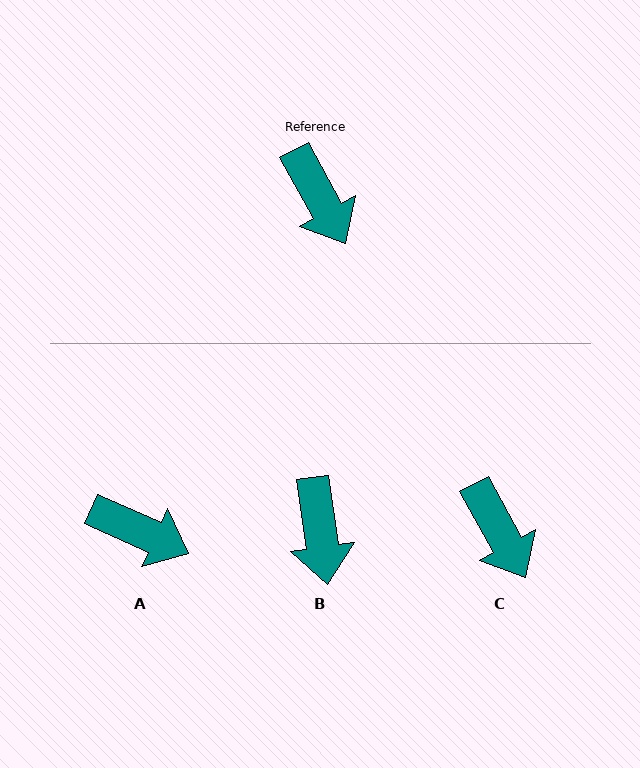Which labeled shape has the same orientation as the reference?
C.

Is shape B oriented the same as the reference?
No, it is off by about 21 degrees.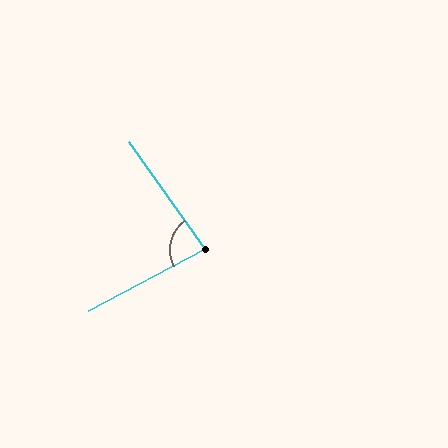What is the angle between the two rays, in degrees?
Approximately 82 degrees.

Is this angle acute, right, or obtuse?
It is acute.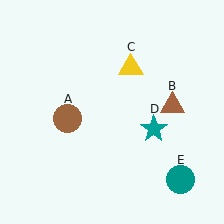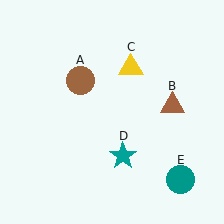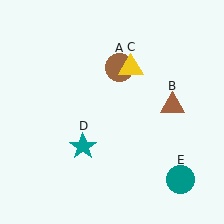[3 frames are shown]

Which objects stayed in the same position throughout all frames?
Brown triangle (object B) and yellow triangle (object C) and teal circle (object E) remained stationary.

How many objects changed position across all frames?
2 objects changed position: brown circle (object A), teal star (object D).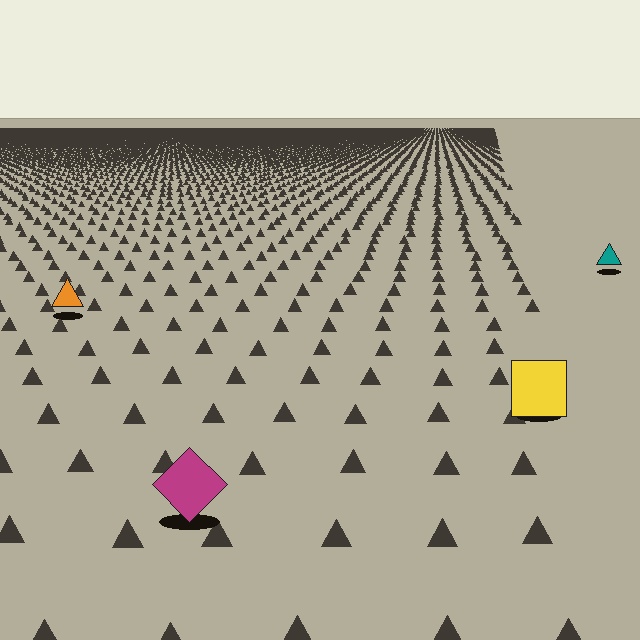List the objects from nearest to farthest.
From nearest to farthest: the magenta diamond, the yellow square, the orange triangle, the teal triangle.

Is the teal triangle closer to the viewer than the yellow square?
No. The yellow square is closer — you can tell from the texture gradient: the ground texture is coarser near it.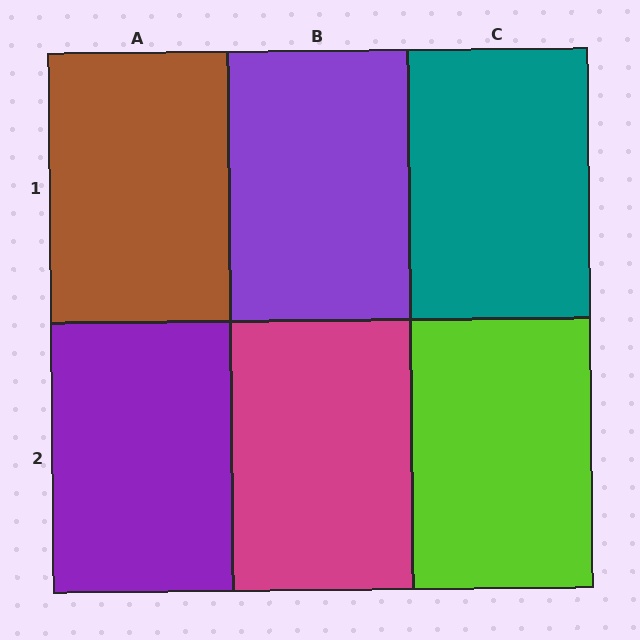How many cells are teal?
1 cell is teal.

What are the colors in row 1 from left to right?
Brown, purple, teal.